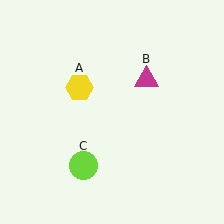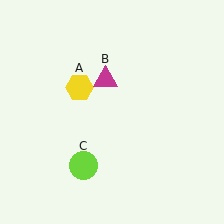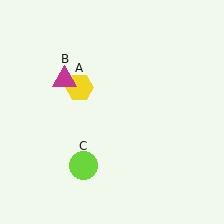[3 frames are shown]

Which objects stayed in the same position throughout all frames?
Yellow hexagon (object A) and lime circle (object C) remained stationary.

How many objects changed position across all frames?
1 object changed position: magenta triangle (object B).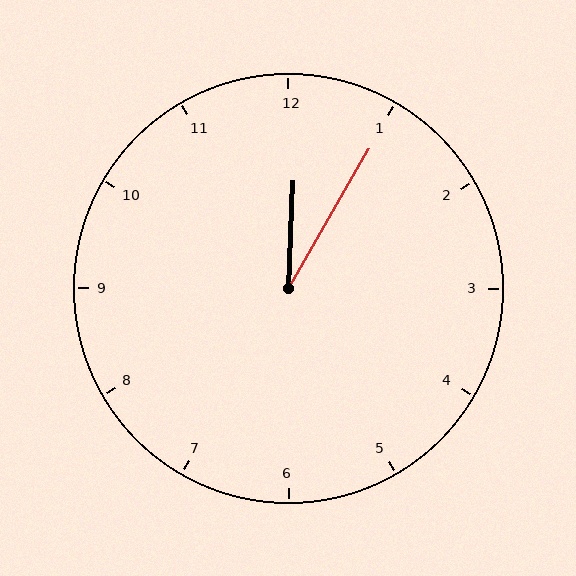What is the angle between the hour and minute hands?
Approximately 28 degrees.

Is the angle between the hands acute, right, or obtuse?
It is acute.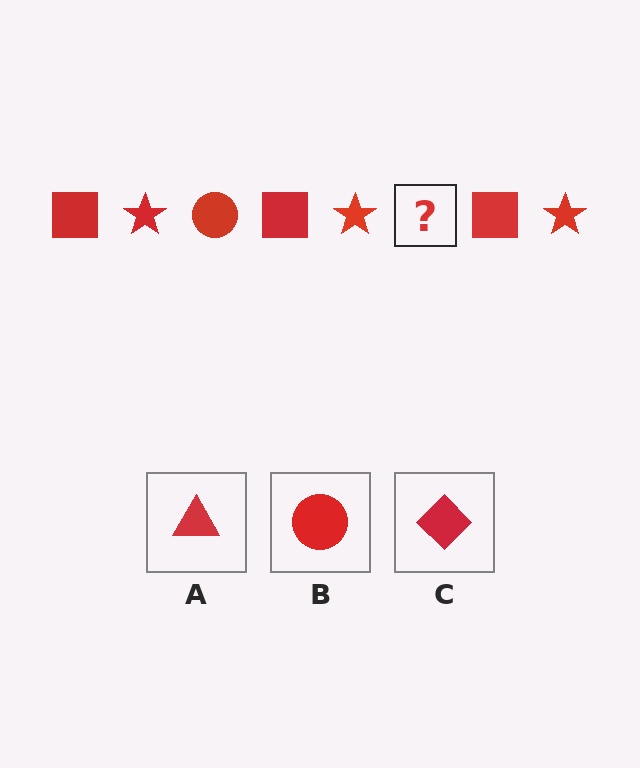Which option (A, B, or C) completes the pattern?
B.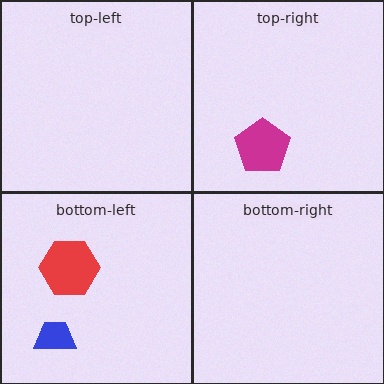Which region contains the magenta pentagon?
The top-right region.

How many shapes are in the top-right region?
1.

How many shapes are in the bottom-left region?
2.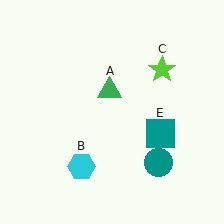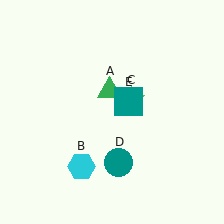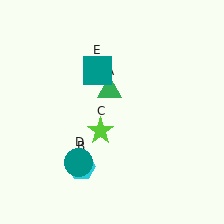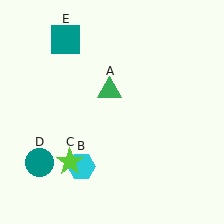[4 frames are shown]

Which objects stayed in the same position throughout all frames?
Green triangle (object A) and cyan hexagon (object B) remained stationary.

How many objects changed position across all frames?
3 objects changed position: lime star (object C), teal circle (object D), teal square (object E).